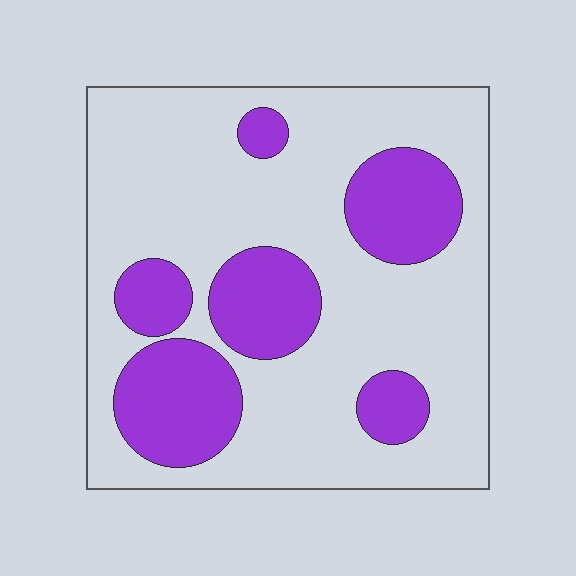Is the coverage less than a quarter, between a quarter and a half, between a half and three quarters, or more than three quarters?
Between a quarter and a half.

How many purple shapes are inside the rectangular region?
6.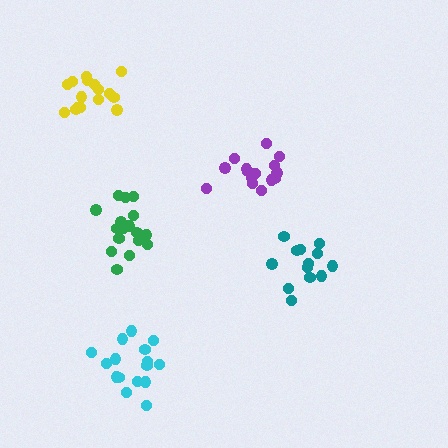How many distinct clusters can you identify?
There are 5 distinct clusters.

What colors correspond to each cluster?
The clusters are colored: green, purple, teal, cyan, yellow.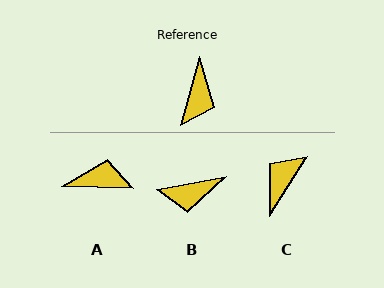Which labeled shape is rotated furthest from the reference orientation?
C, about 163 degrees away.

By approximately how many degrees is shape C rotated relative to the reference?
Approximately 163 degrees counter-clockwise.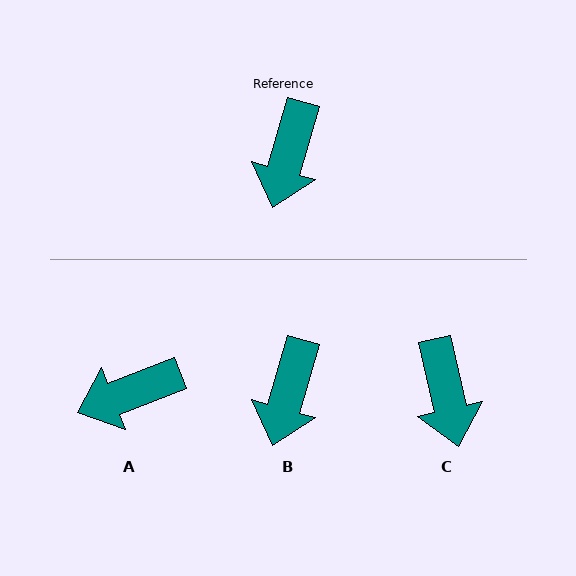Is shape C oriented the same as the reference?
No, it is off by about 29 degrees.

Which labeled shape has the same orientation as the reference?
B.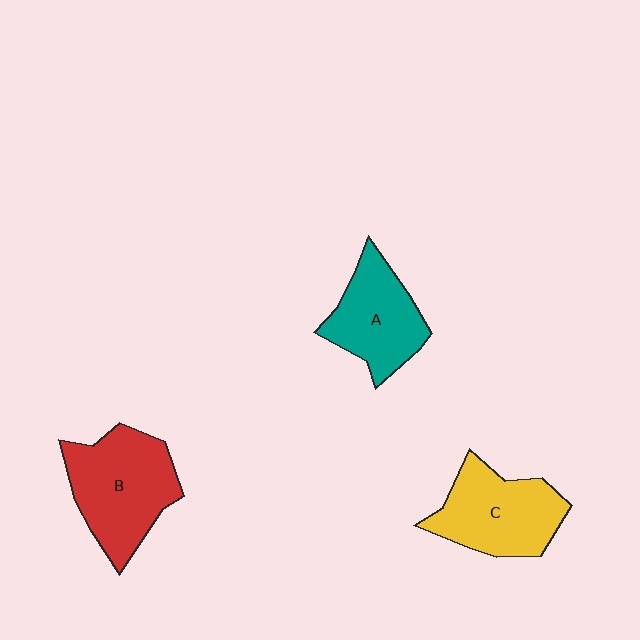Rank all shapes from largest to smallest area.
From largest to smallest: B (red), C (yellow), A (teal).